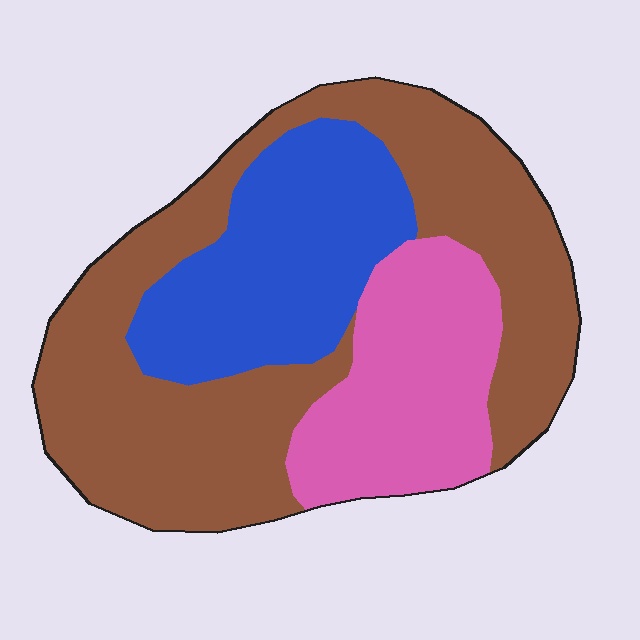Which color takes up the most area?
Brown, at roughly 50%.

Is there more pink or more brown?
Brown.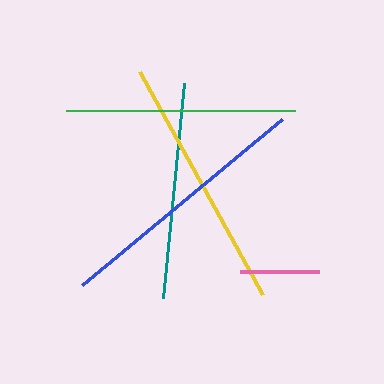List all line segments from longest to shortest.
From longest to shortest: blue, yellow, green, teal, pink.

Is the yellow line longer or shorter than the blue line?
The blue line is longer than the yellow line.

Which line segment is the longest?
The blue line is the longest at approximately 260 pixels.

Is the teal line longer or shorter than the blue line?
The blue line is longer than the teal line.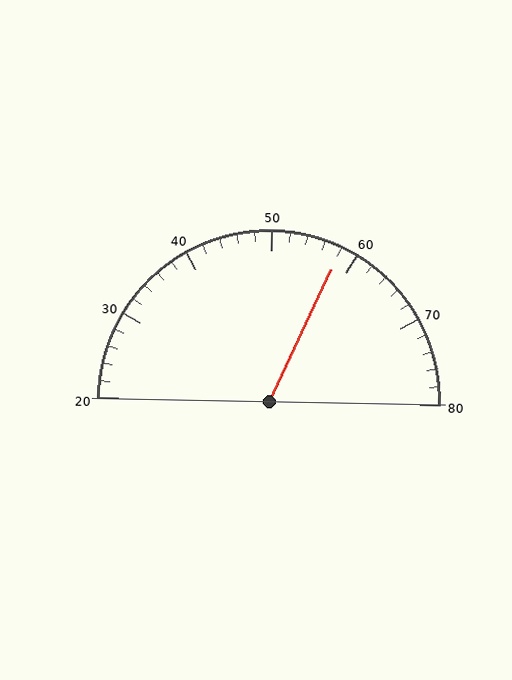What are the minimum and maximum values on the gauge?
The gauge ranges from 20 to 80.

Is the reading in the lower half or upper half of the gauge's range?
The reading is in the upper half of the range (20 to 80).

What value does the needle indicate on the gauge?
The needle indicates approximately 58.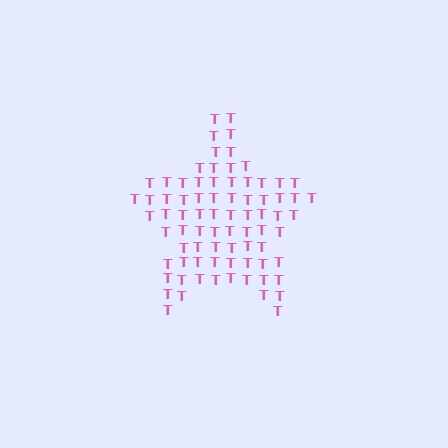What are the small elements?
The small elements are letter T's.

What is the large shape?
The large shape is a star.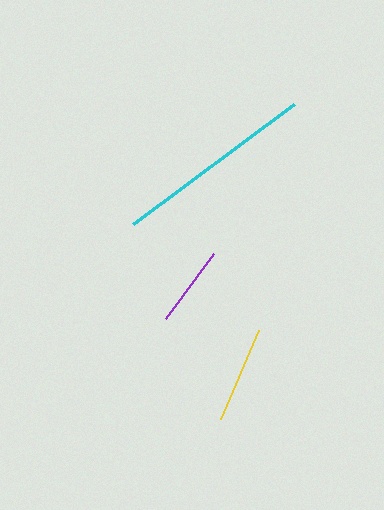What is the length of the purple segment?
The purple segment is approximately 81 pixels long.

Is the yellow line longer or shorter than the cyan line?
The cyan line is longer than the yellow line.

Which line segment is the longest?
The cyan line is the longest at approximately 201 pixels.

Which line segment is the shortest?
The purple line is the shortest at approximately 81 pixels.